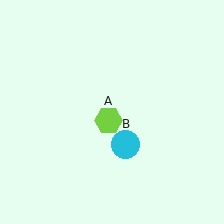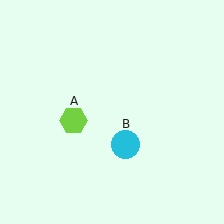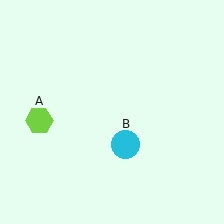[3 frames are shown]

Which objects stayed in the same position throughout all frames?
Cyan circle (object B) remained stationary.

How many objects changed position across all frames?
1 object changed position: lime hexagon (object A).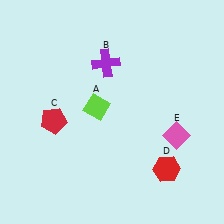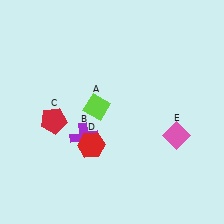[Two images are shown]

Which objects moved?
The objects that moved are: the purple cross (B), the red hexagon (D).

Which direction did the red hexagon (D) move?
The red hexagon (D) moved left.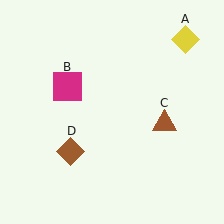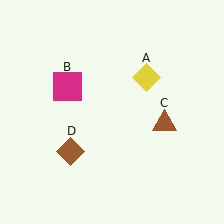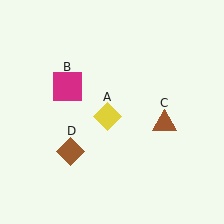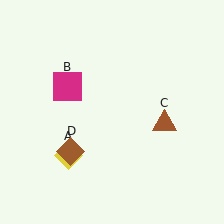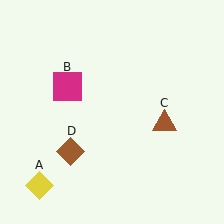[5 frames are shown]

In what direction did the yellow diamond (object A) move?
The yellow diamond (object A) moved down and to the left.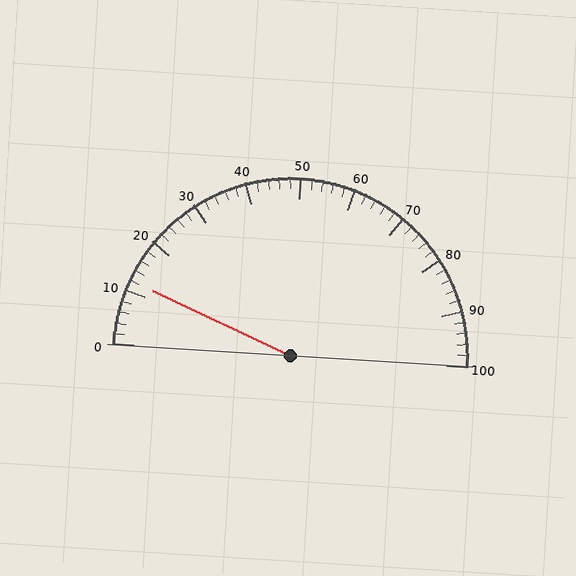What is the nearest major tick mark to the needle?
The nearest major tick mark is 10.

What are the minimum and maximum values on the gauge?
The gauge ranges from 0 to 100.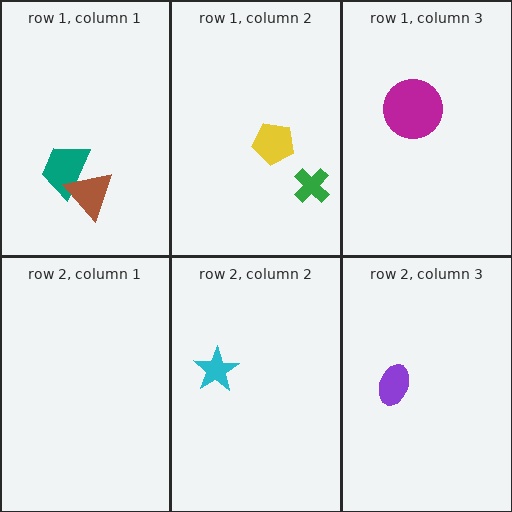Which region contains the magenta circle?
The row 1, column 3 region.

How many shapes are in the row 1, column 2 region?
2.